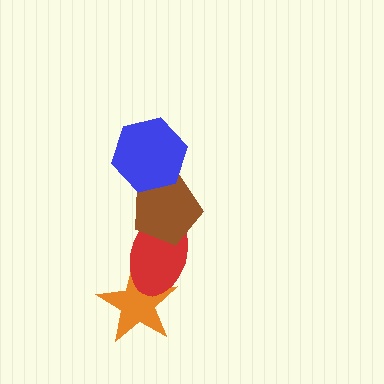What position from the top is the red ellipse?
The red ellipse is 3rd from the top.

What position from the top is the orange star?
The orange star is 4th from the top.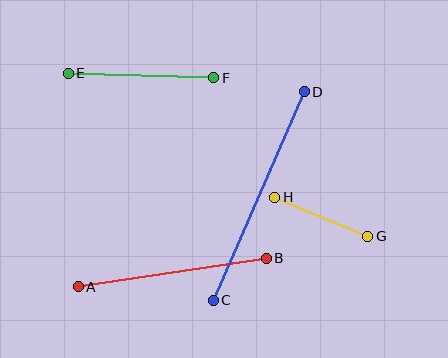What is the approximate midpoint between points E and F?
The midpoint is at approximately (141, 76) pixels.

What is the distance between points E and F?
The distance is approximately 146 pixels.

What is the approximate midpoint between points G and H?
The midpoint is at approximately (321, 217) pixels.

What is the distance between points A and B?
The distance is approximately 190 pixels.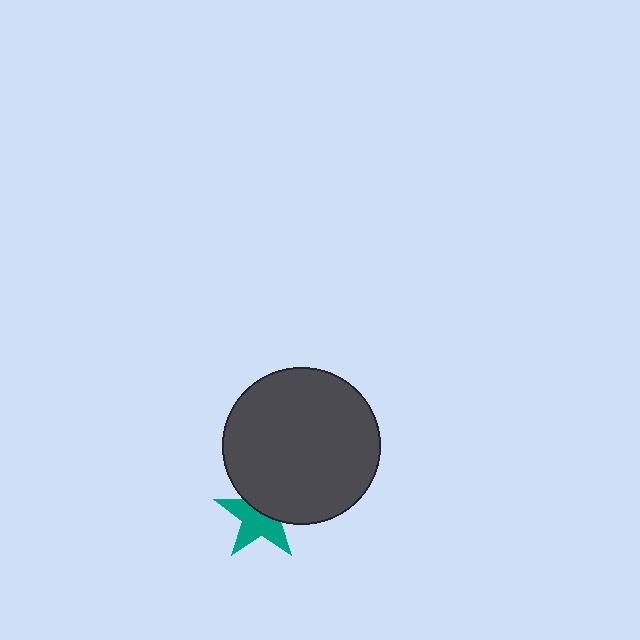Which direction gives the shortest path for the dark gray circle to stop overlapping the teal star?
Moving up gives the shortest separation.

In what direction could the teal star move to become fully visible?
The teal star could move down. That would shift it out from behind the dark gray circle entirely.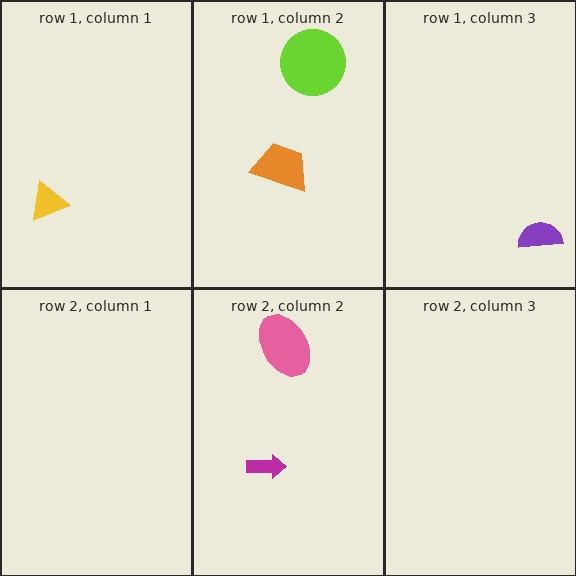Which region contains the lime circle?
The row 1, column 2 region.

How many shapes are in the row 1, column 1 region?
1.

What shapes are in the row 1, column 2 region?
The orange trapezoid, the lime circle.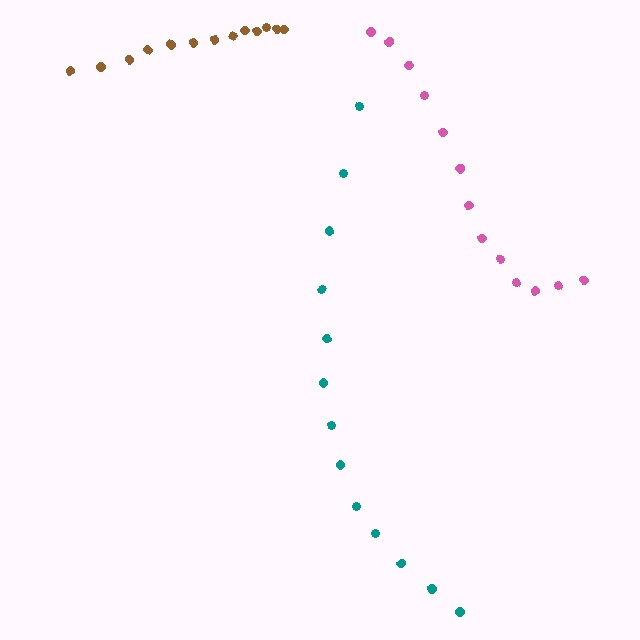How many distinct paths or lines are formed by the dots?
There are 3 distinct paths.